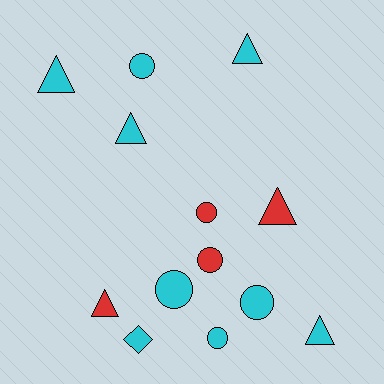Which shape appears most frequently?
Circle, with 6 objects.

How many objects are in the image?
There are 13 objects.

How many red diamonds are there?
There are no red diamonds.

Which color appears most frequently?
Cyan, with 9 objects.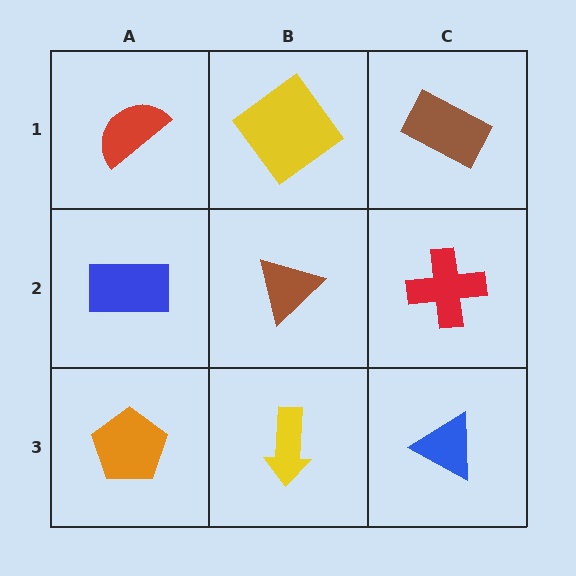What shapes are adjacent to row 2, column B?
A yellow diamond (row 1, column B), a yellow arrow (row 3, column B), a blue rectangle (row 2, column A), a red cross (row 2, column C).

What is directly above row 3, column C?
A red cross.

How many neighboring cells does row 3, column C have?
2.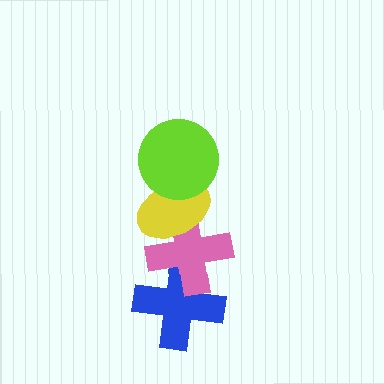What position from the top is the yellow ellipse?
The yellow ellipse is 2nd from the top.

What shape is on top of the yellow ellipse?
The lime circle is on top of the yellow ellipse.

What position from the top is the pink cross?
The pink cross is 3rd from the top.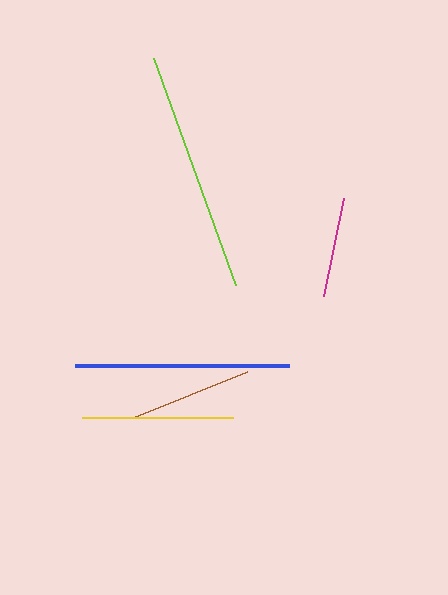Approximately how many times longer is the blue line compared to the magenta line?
The blue line is approximately 2.1 times the length of the magenta line.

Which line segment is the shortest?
The magenta line is the shortest at approximately 100 pixels.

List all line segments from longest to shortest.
From longest to shortest: lime, blue, yellow, brown, magenta.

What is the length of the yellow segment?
The yellow segment is approximately 151 pixels long.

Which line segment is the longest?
The lime line is the longest at approximately 241 pixels.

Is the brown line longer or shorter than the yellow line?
The yellow line is longer than the brown line.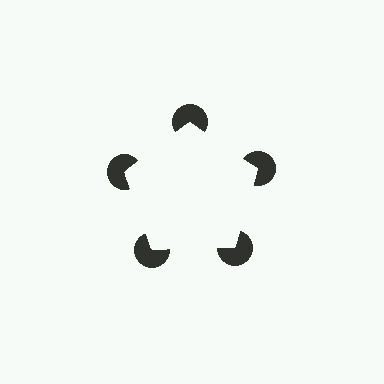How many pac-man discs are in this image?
There are 5 — one at each vertex of the illusory pentagon.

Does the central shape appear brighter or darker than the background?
It typically appears slightly brighter than the background, even though no actual brightness change is drawn.